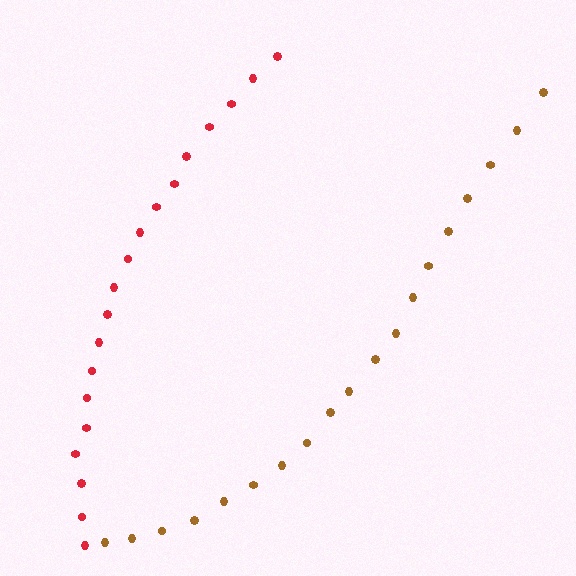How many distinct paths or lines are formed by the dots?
There are 2 distinct paths.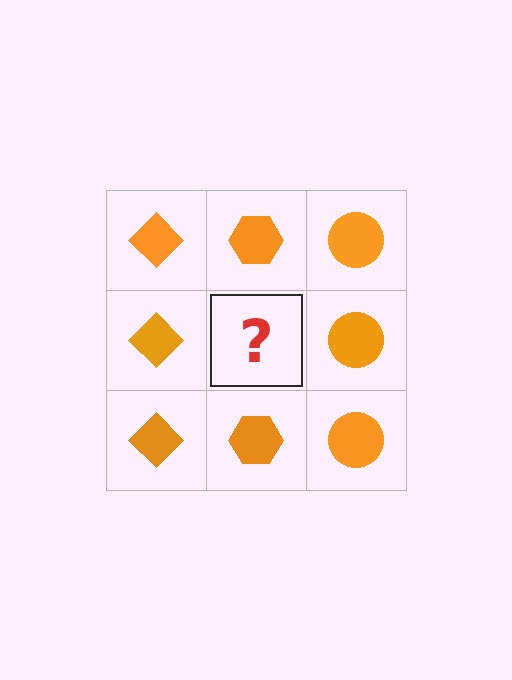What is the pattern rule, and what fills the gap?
The rule is that each column has a consistent shape. The gap should be filled with an orange hexagon.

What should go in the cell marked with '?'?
The missing cell should contain an orange hexagon.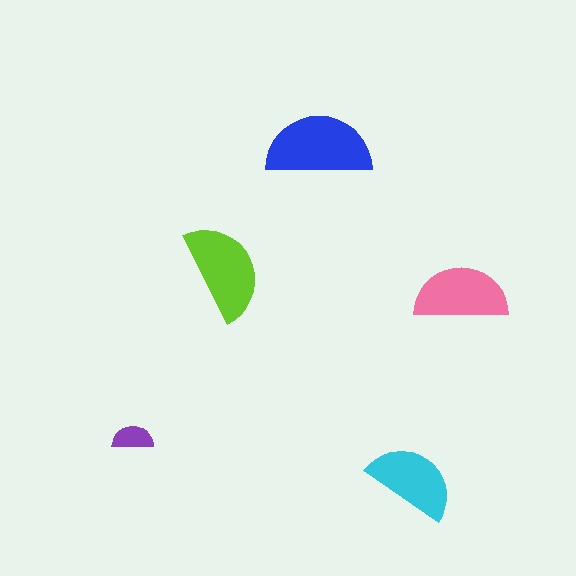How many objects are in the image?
There are 5 objects in the image.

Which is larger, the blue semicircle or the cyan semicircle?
The blue one.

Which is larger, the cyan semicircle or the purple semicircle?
The cyan one.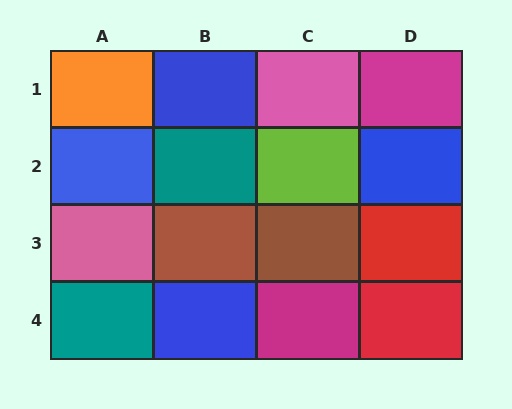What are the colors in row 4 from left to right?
Teal, blue, magenta, red.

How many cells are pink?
2 cells are pink.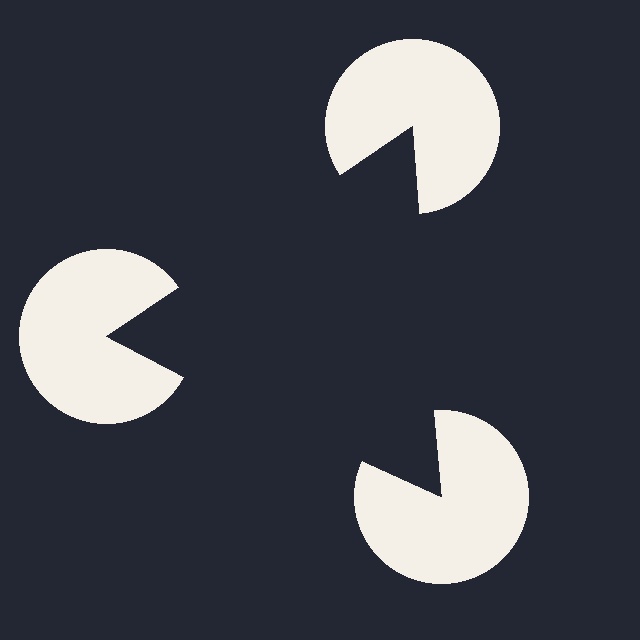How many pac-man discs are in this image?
There are 3 — one at each vertex of the illusory triangle.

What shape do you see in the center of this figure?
An illusory triangle — its edges are inferred from the aligned wedge cuts in the pac-man discs, not physically drawn.